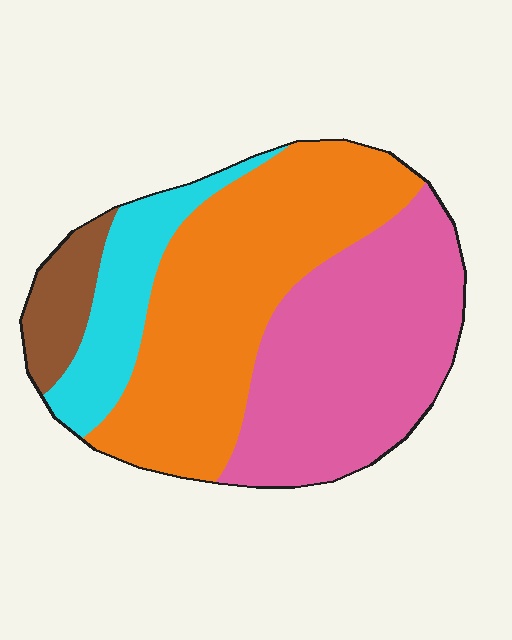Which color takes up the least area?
Brown, at roughly 10%.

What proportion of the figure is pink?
Pink covers roughly 40% of the figure.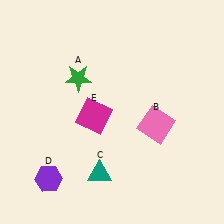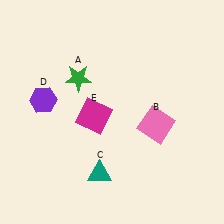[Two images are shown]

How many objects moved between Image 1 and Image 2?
1 object moved between the two images.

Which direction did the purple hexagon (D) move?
The purple hexagon (D) moved up.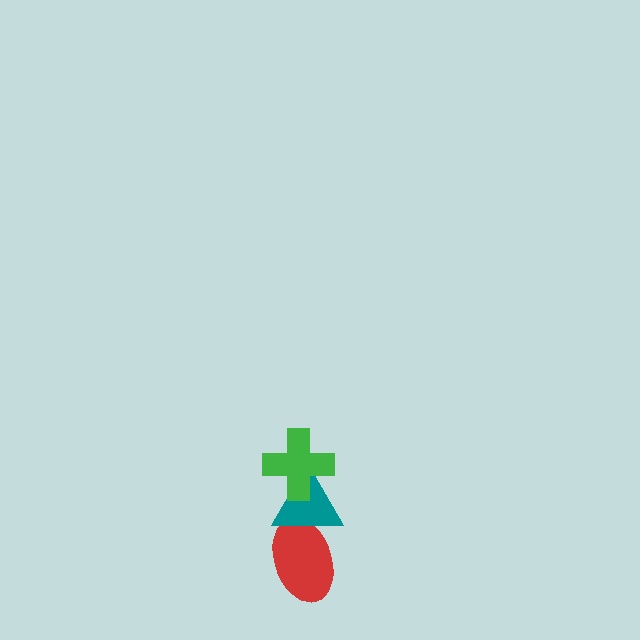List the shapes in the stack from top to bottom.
From top to bottom: the green cross, the teal triangle, the red ellipse.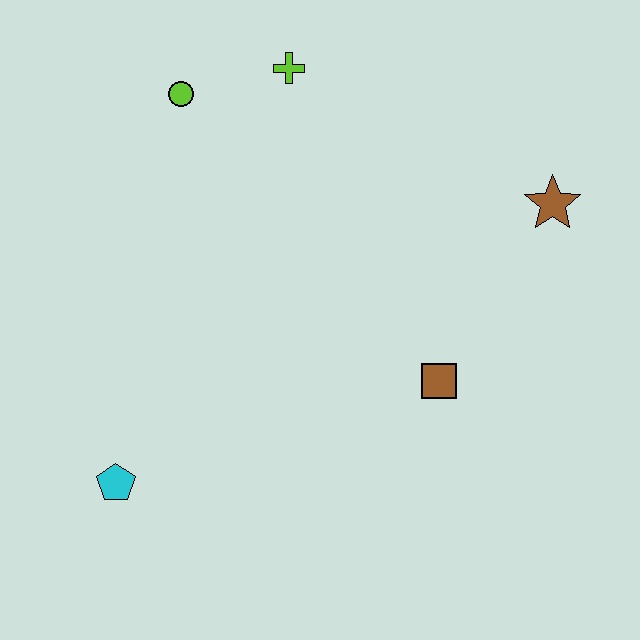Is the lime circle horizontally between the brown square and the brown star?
No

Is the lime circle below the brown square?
No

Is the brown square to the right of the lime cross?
Yes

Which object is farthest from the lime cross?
The cyan pentagon is farthest from the lime cross.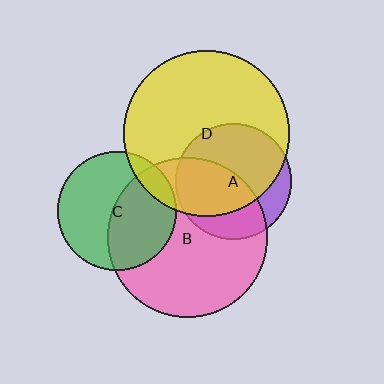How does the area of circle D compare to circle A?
Approximately 2.1 times.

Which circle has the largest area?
Circle D (yellow).